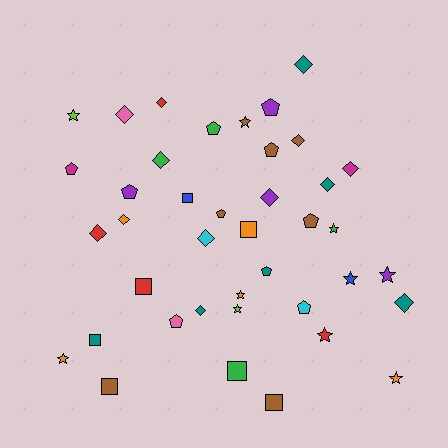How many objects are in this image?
There are 40 objects.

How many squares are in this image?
There are 7 squares.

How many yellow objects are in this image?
There are no yellow objects.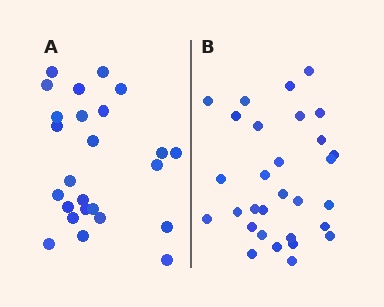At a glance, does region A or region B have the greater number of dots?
Region B (the right region) has more dots.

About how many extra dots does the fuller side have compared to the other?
Region B has about 5 more dots than region A.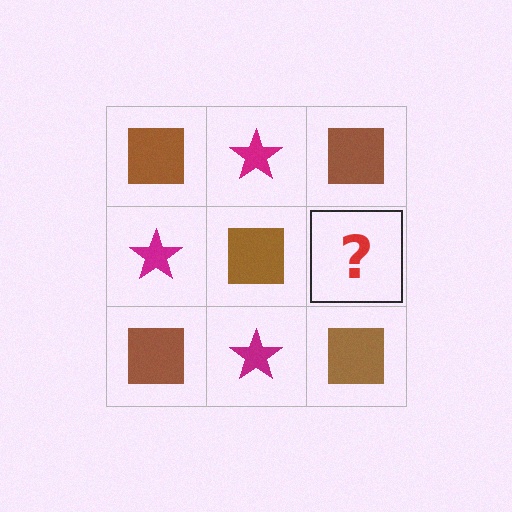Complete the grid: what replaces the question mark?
The question mark should be replaced with a magenta star.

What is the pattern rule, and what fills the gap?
The rule is that it alternates brown square and magenta star in a checkerboard pattern. The gap should be filled with a magenta star.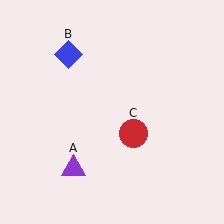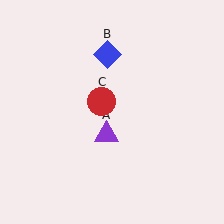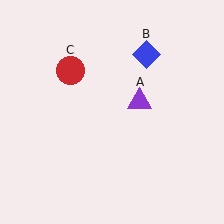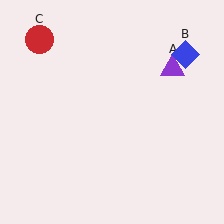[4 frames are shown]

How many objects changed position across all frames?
3 objects changed position: purple triangle (object A), blue diamond (object B), red circle (object C).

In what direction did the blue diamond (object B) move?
The blue diamond (object B) moved right.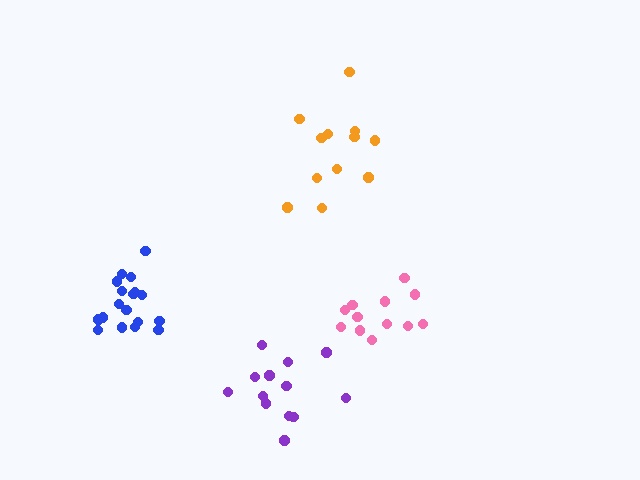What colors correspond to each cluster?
The clusters are colored: orange, pink, purple, blue.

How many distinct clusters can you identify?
There are 4 distinct clusters.